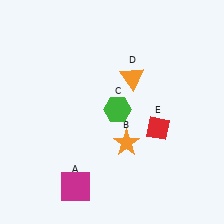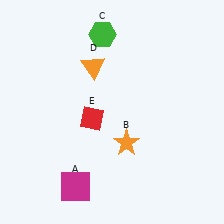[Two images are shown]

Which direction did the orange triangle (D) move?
The orange triangle (D) moved left.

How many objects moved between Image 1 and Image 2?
3 objects moved between the two images.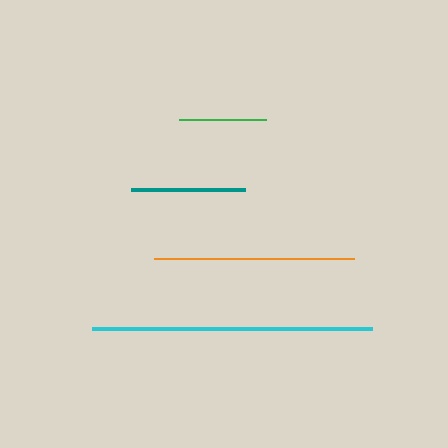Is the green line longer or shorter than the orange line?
The orange line is longer than the green line.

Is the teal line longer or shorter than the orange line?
The orange line is longer than the teal line.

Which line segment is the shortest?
The green line is the shortest at approximately 87 pixels.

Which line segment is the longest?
The cyan line is the longest at approximately 280 pixels.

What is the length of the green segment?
The green segment is approximately 87 pixels long.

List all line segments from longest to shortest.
From longest to shortest: cyan, orange, teal, green.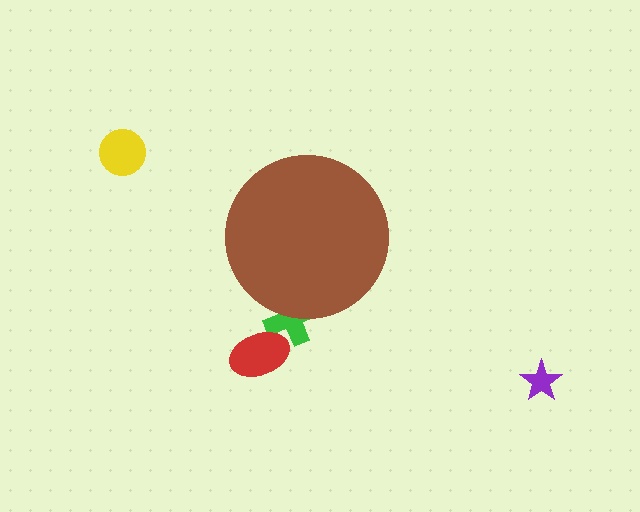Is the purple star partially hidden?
No, the purple star is fully visible.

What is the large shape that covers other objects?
A brown circle.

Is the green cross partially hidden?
Yes, the green cross is partially hidden behind the brown circle.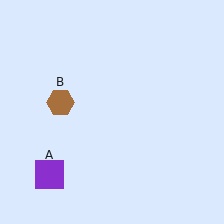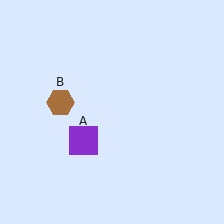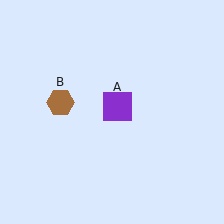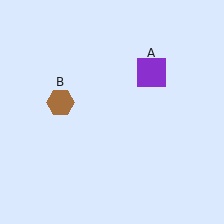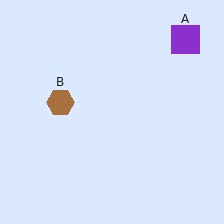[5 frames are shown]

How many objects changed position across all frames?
1 object changed position: purple square (object A).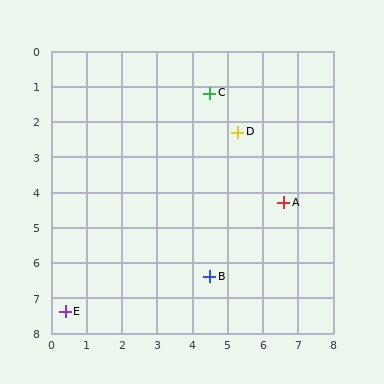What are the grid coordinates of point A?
Point A is at approximately (6.6, 4.3).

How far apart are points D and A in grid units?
Points D and A are about 2.4 grid units apart.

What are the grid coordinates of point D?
Point D is at approximately (5.3, 2.3).